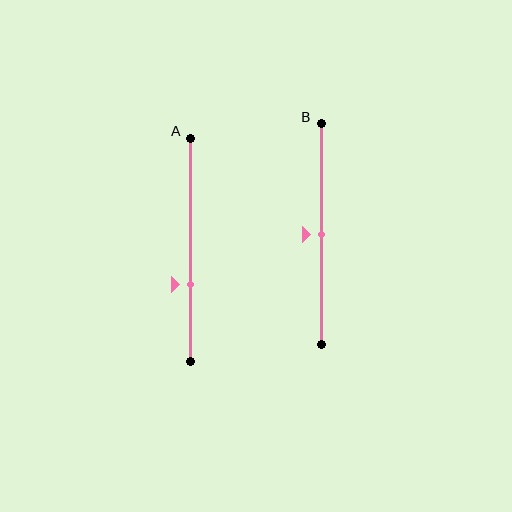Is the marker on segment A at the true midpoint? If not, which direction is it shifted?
No, the marker on segment A is shifted downward by about 16% of the segment length.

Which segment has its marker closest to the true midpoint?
Segment B has its marker closest to the true midpoint.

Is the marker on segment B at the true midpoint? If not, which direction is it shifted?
Yes, the marker on segment B is at the true midpoint.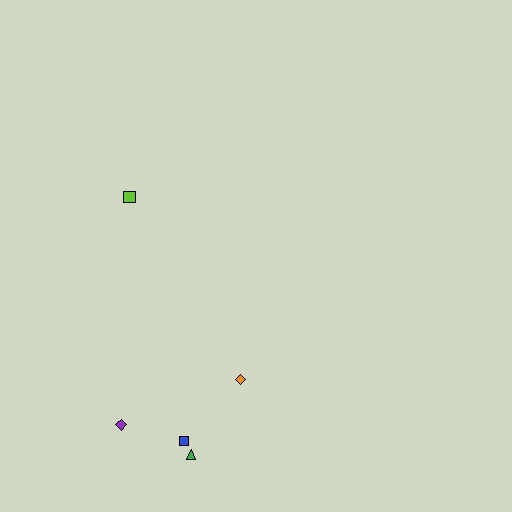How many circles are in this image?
There are no circles.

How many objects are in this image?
There are 5 objects.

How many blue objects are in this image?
There is 1 blue object.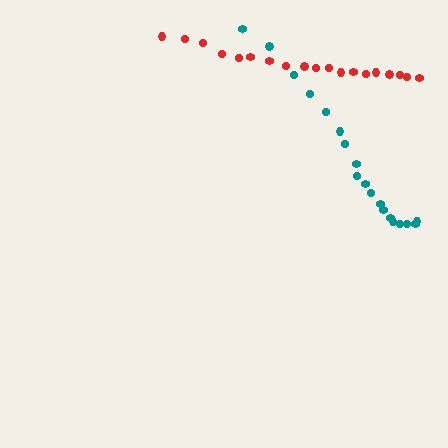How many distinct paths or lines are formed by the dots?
There are 2 distinct paths.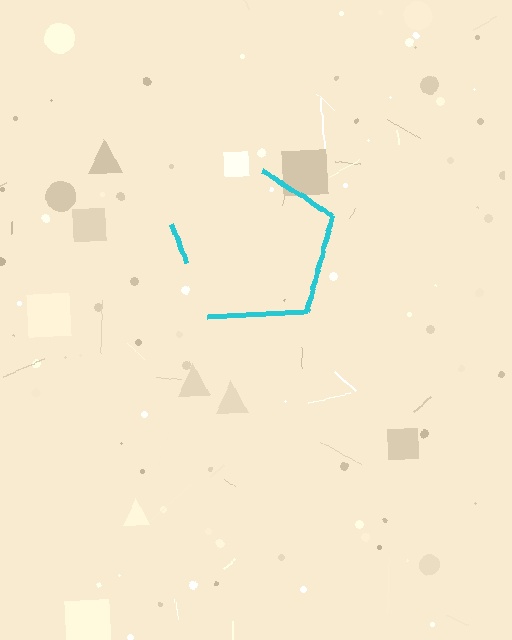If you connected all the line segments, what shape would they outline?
They would outline a pentagon.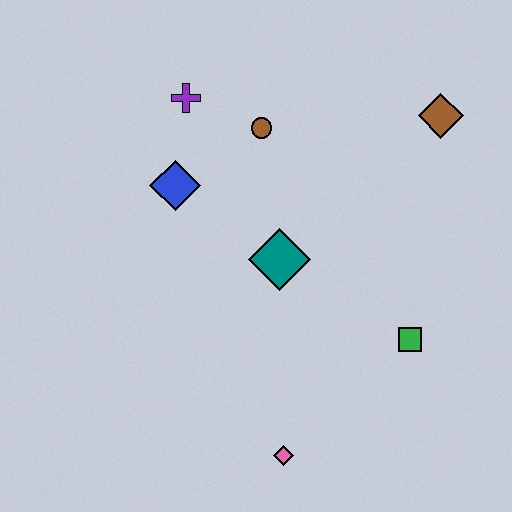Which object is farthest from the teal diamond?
The brown diamond is farthest from the teal diamond.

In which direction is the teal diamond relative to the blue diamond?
The teal diamond is to the right of the blue diamond.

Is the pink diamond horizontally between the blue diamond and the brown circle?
No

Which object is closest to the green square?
The teal diamond is closest to the green square.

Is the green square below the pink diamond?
No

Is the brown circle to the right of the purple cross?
Yes